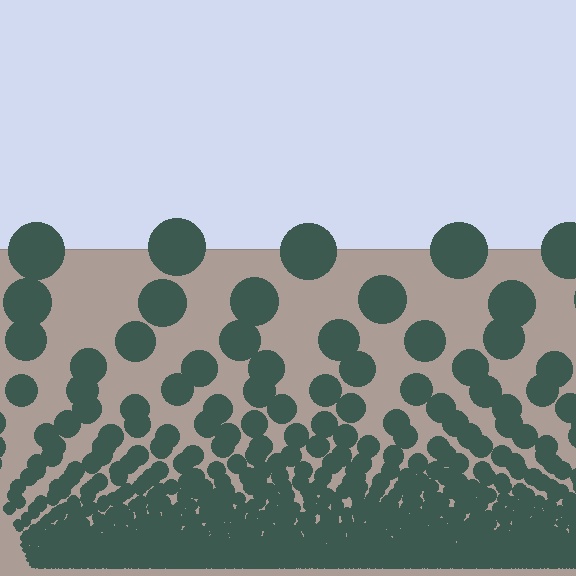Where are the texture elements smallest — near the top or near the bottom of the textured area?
Near the bottom.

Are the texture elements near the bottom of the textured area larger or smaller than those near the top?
Smaller. The gradient is inverted — elements near the bottom are smaller and denser.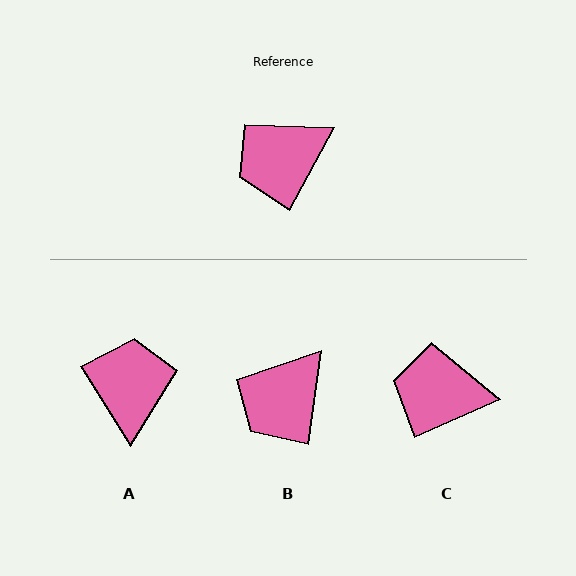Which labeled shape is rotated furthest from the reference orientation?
A, about 120 degrees away.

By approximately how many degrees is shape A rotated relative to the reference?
Approximately 120 degrees clockwise.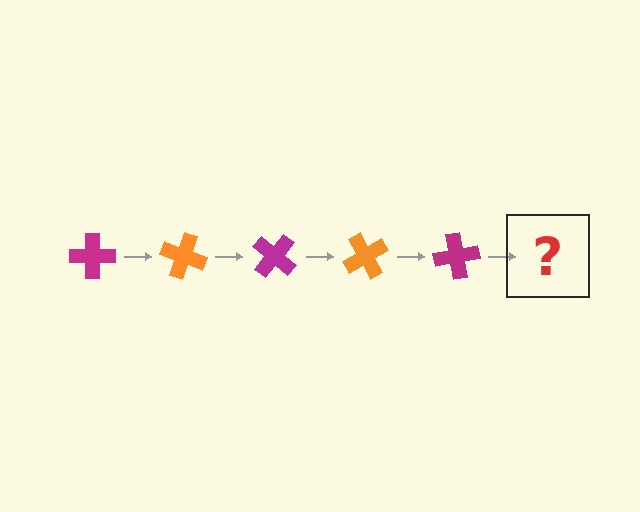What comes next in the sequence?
The next element should be an orange cross, rotated 100 degrees from the start.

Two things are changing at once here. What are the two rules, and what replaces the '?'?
The two rules are that it rotates 20 degrees each step and the color cycles through magenta and orange. The '?' should be an orange cross, rotated 100 degrees from the start.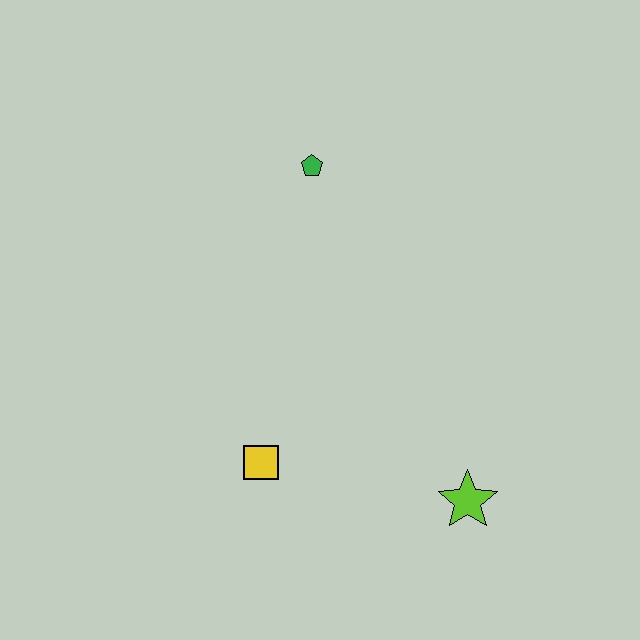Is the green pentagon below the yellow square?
No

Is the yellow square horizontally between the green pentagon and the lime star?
No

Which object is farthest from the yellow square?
The green pentagon is farthest from the yellow square.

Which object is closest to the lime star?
The yellow square is closest to the lime star.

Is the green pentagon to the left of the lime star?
Yes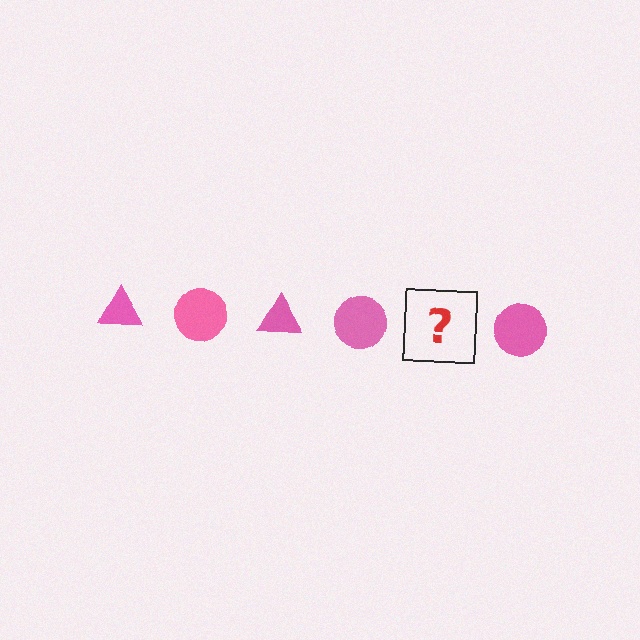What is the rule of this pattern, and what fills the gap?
The rule is that the pattern cycles through triangle, circle shapes in pink. The gap should be filled with a pink triangle.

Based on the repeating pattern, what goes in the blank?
The blank should be a pink triangle.